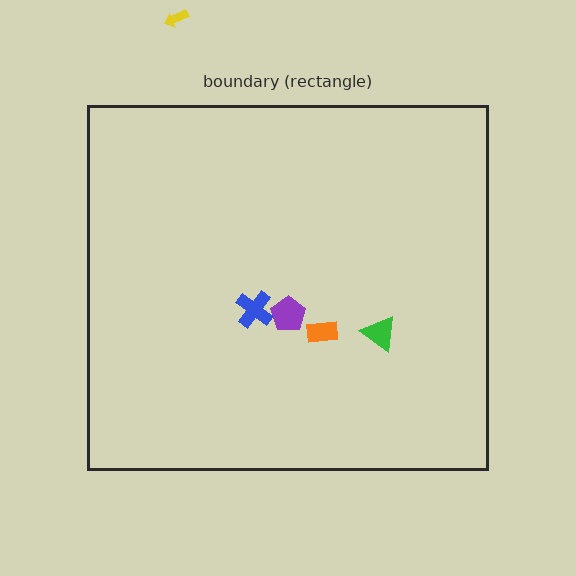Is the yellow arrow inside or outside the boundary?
Outside.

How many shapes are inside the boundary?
4 inside, 1 outside.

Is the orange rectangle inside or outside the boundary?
Inside.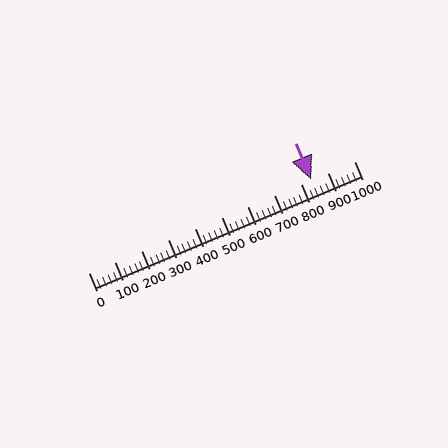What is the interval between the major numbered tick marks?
The major tick marks are spaced 100 units apart.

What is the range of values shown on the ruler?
The ruler shows values from 0 to 1000.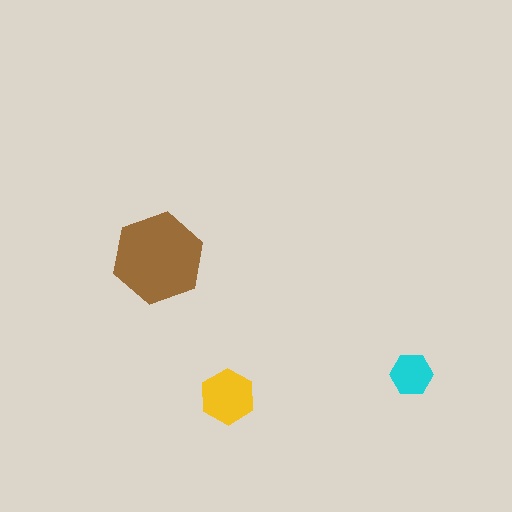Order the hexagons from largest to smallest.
the brown one, the yellow one, the cyan one.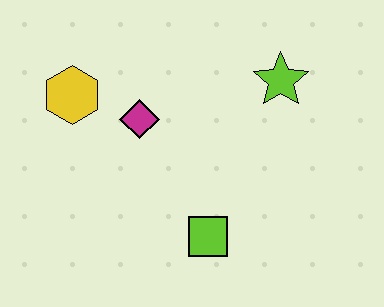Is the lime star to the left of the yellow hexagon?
No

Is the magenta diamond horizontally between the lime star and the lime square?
No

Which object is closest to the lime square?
The magenta diamond is closest to the lime square.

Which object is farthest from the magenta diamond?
The lime star is farthest from the magenta diamond.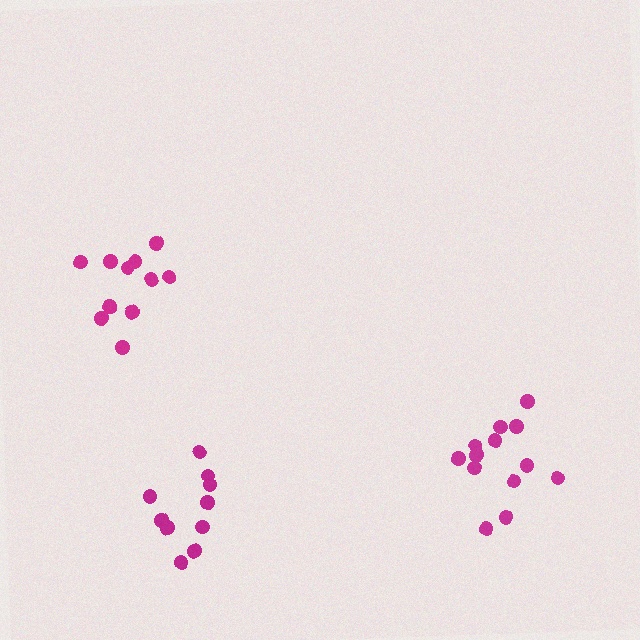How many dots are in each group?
Group 1: 11 dots, Group 2: 10 dots, Group 3: 13 dots (34 total).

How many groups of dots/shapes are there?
There are 3 groups.